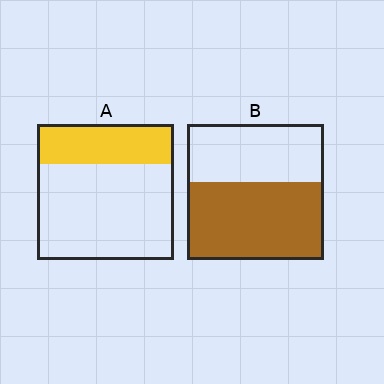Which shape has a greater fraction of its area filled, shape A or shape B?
Shape B.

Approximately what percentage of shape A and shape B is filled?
A is approximately 30% and B is approximately 55%.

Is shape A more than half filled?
No.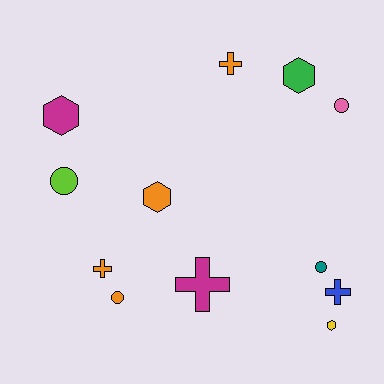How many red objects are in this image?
There are no red objects.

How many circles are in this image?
There are 4 circles.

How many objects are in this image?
There are 12 objects.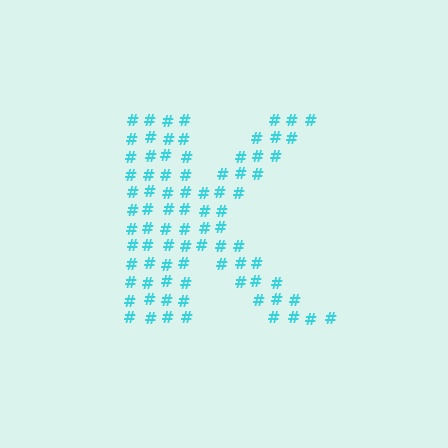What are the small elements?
The small elements are hash symbols.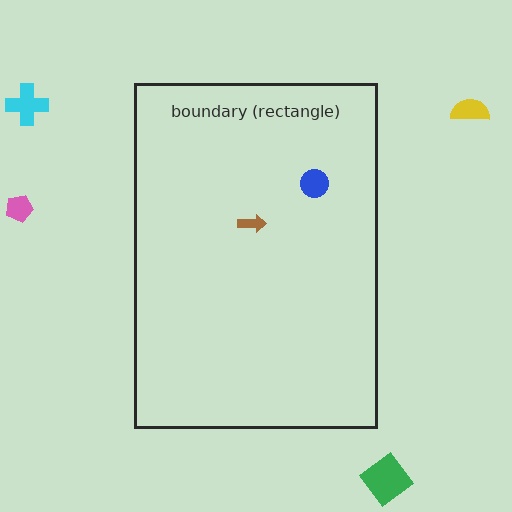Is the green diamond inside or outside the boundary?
Outside.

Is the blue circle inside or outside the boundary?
Inside.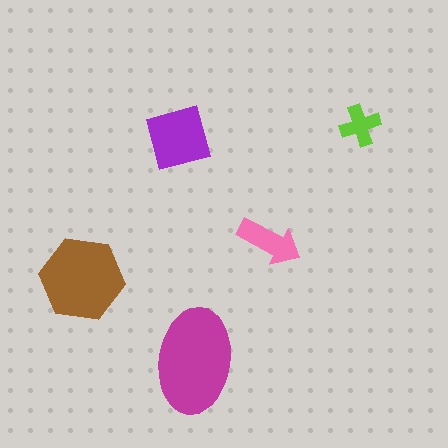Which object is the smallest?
The lime cross.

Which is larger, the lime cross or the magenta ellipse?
The magenta ellipse.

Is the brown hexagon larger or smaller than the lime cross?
Larger.